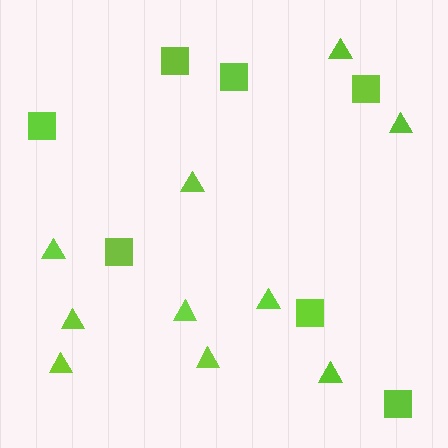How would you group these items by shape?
There are 2 groups: one group of triangles (10) and one group of squares (7).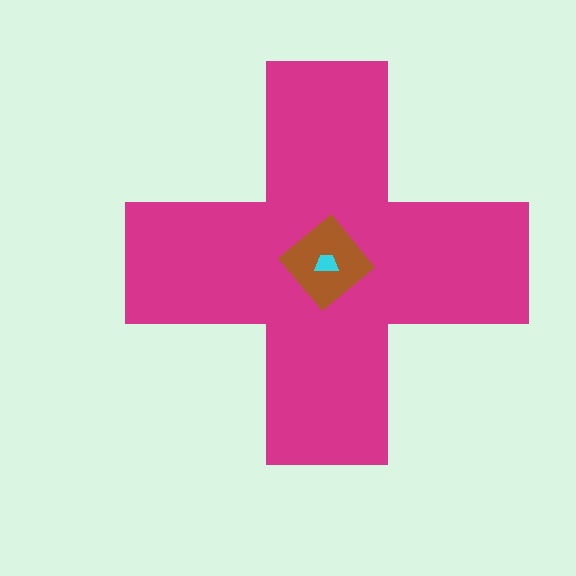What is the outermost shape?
The magenta cross.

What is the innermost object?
The cyan trapezoid.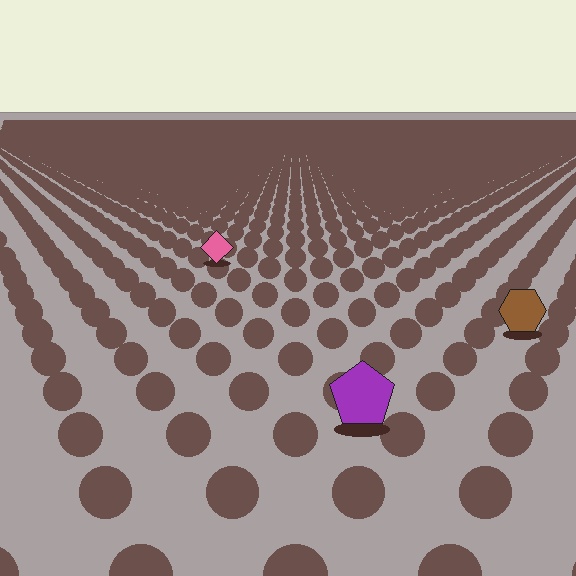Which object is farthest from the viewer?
The pink diamond is farthest from the viewer. It appears smaller and the ground texture around it is denser.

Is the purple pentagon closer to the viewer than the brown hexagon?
Yes. The purple pentagon is closer — you can tell from the texture gradient: the ground texture is coarser near it.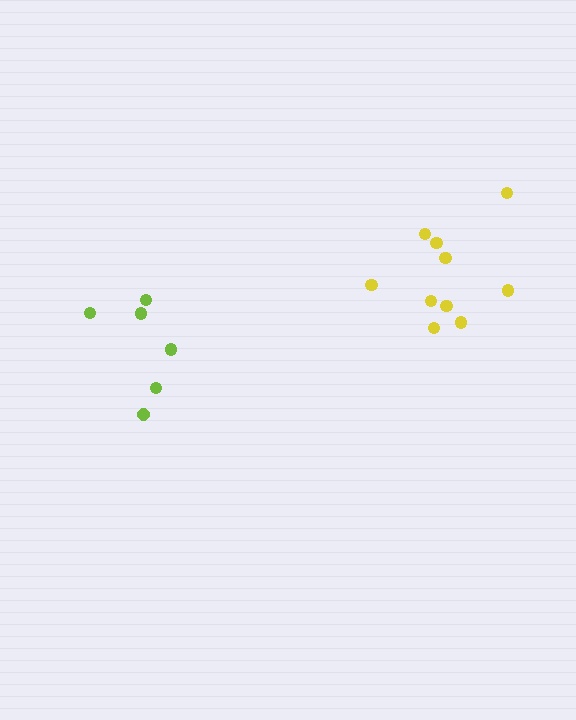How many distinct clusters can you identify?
There are 2 distinct clusters.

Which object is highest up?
The yellow cluster is topmost.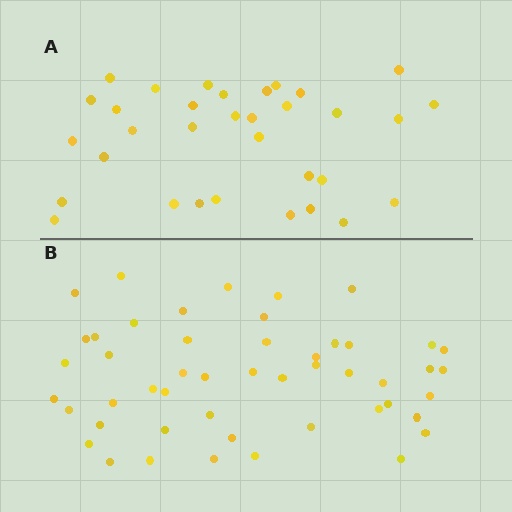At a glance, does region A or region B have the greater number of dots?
Region B (the bottom region) has more dots.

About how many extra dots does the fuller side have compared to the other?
Region B has approximately 15 more dots than region A.